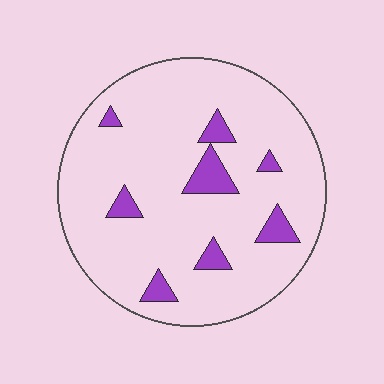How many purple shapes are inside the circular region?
8.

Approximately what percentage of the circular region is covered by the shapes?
Approximately 10%.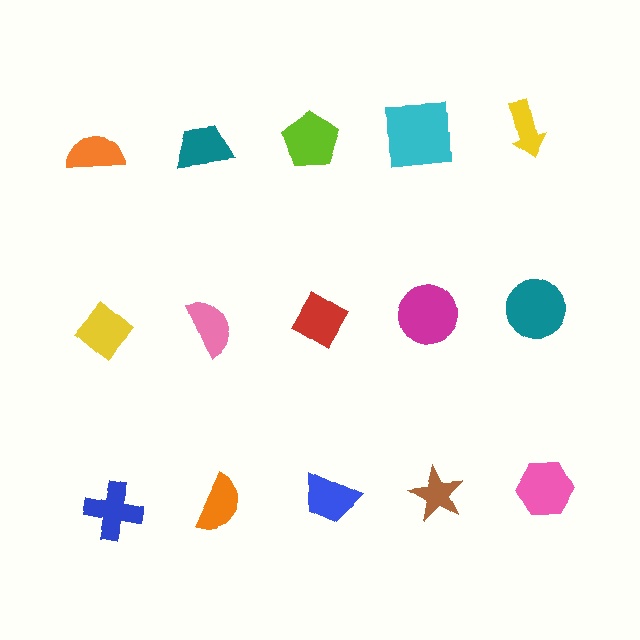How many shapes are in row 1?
5 shapes.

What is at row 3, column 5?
A pink hexagon.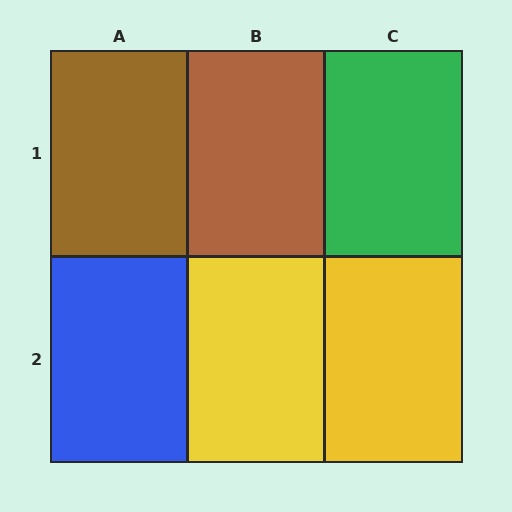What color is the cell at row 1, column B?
Brown.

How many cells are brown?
2 cells are brown.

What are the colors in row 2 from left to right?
Blue, yellow, yellow.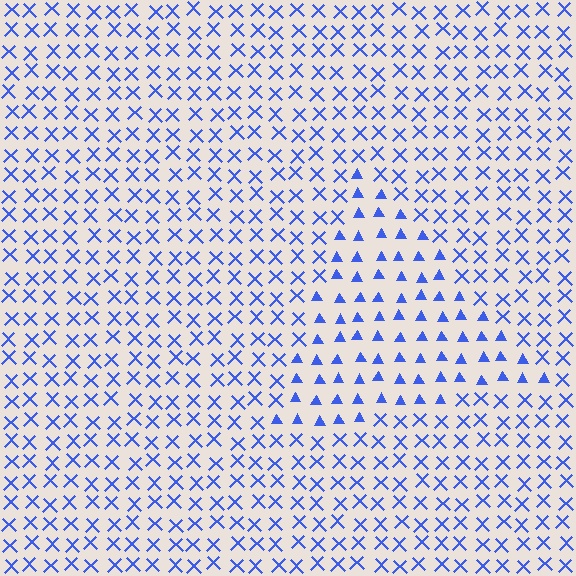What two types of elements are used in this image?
The image uses triangles inside the triangle region and X marks outside it.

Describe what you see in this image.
The image is filled with small blue elements arranged in a uniform grid. A triangle-shaped region contains triangles, while the surrounding area contains X marks. The boundary is defined purely by the change in element shape.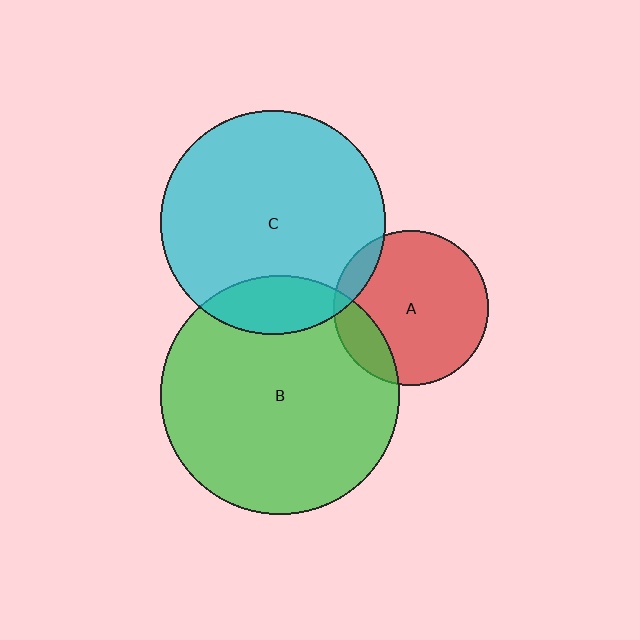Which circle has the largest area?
Circle B (green).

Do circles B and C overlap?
Yes.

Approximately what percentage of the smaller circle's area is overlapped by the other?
Approximately 15%.